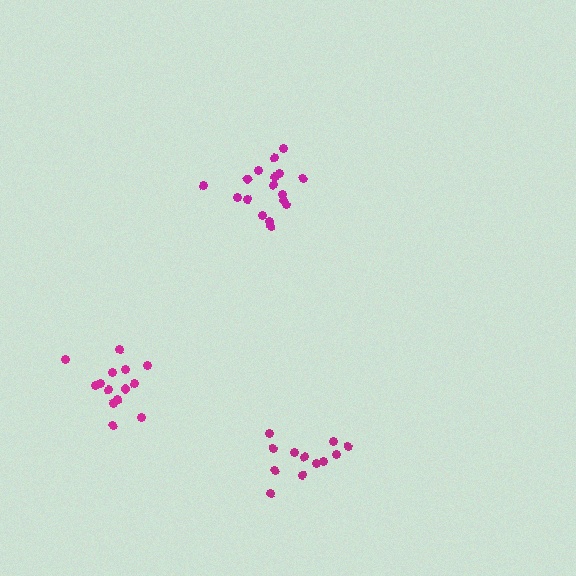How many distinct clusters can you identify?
There are 3 distinct clusters.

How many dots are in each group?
Group 1: 17 dots, Group 2: 12 dots, Group 3: 14 dots (43 total).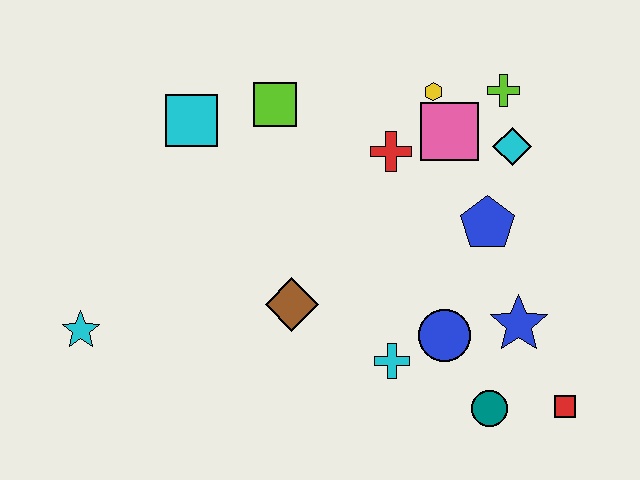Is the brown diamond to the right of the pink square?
No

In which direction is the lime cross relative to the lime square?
The lime cross is to the right of the lime square.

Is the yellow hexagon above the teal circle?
Yes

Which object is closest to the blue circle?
The cyan cross is closest to the blue circle.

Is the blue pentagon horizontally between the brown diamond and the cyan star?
No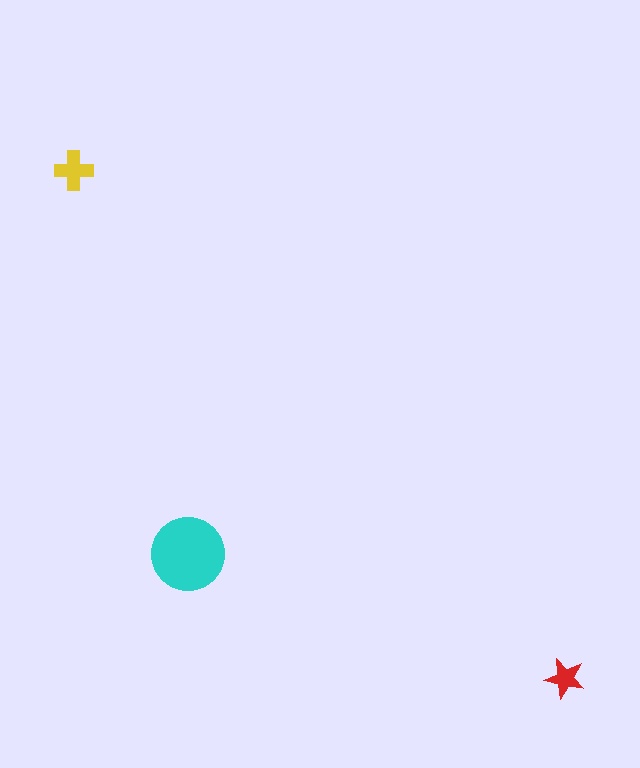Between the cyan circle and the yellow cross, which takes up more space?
The cyan circle.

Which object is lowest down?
The red star is bottommost.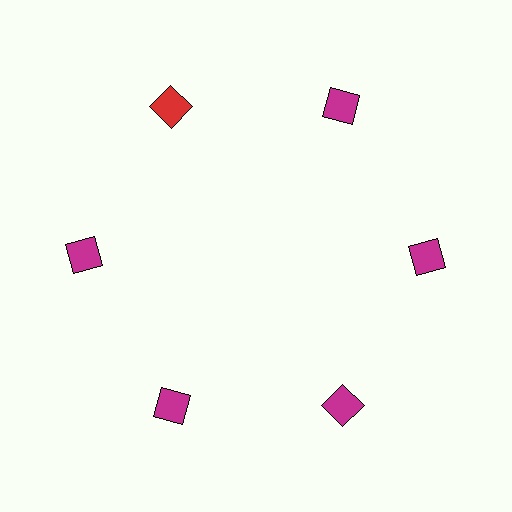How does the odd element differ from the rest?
It has a different color: red instead of magenta.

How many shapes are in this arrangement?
There are 6 shapes arranged in a ring pattern.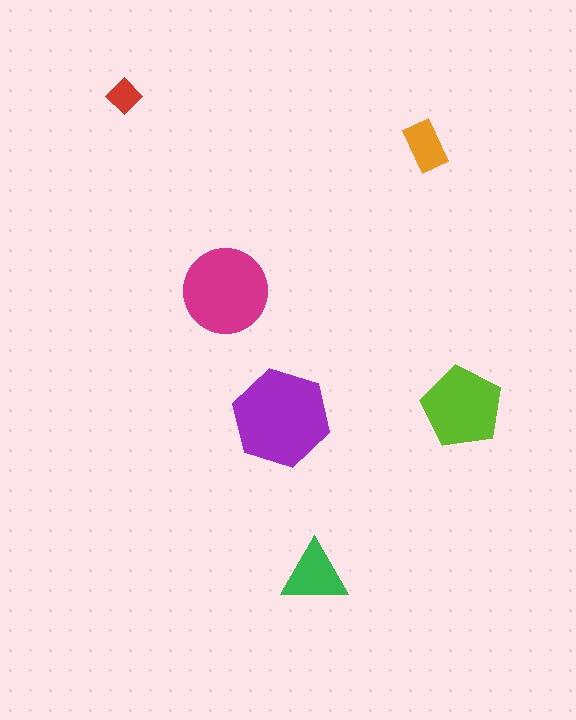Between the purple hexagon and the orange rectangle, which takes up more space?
The purple hexagon.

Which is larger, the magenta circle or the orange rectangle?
The magenta circle.